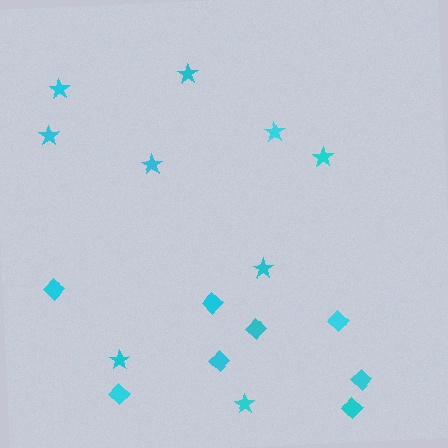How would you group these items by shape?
There are 2 groups: one group of stars (9) and one group of diamonds (8).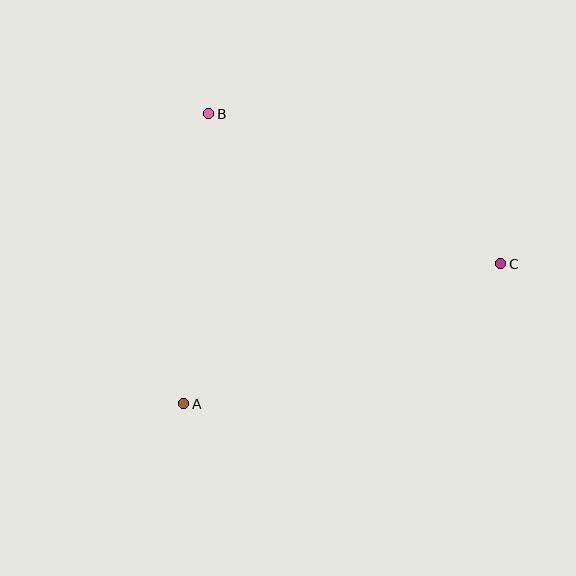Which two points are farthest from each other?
Points A and C are farthest from each other.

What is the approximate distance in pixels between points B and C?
The distance between B and C is approximately 328 pixels.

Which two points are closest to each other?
Points A and B are closest to each other.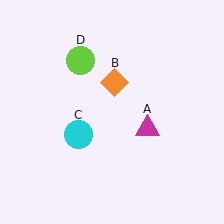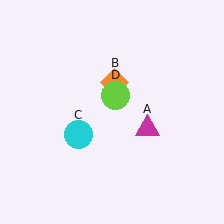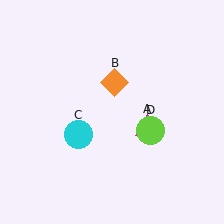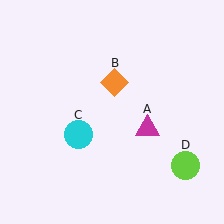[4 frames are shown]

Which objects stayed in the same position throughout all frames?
Magenta triangle (object A) and orange diamond (object B) and cyan circle (object C) remained stationary.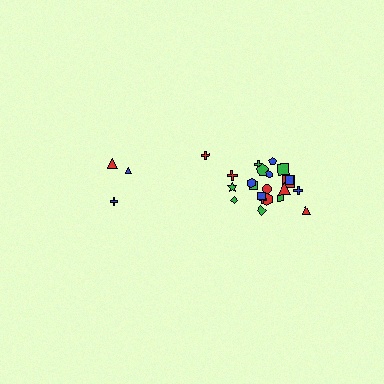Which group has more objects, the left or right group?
The right group.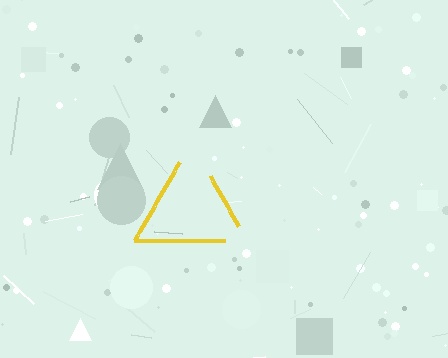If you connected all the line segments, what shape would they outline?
They would outline a triangle.